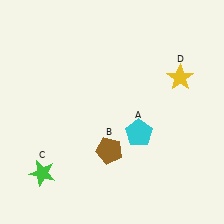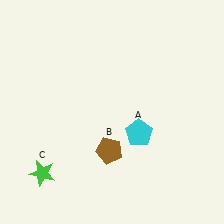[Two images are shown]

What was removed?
The yellow star (D) was removed in Image 2.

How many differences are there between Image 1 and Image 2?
There is 1 difference between the two images.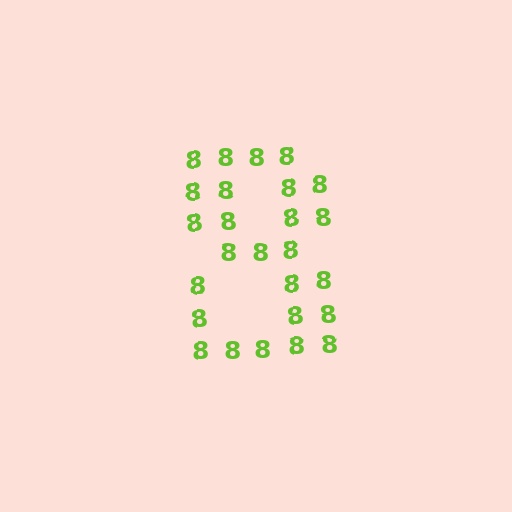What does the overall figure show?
The overall figure shows the digit 8.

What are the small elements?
The small elements are digit 8's.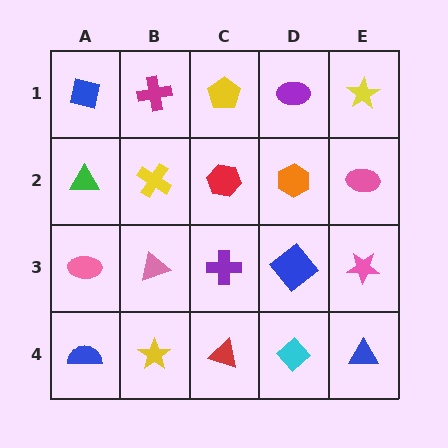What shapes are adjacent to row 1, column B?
A yellow cross (row 2, column B), a blue square (row 1, column A), a yellow pentagon (row 1, column C).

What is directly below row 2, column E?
A pink star.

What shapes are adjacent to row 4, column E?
A pink star (row 3, column E), a cyan diamond (row 4, column D).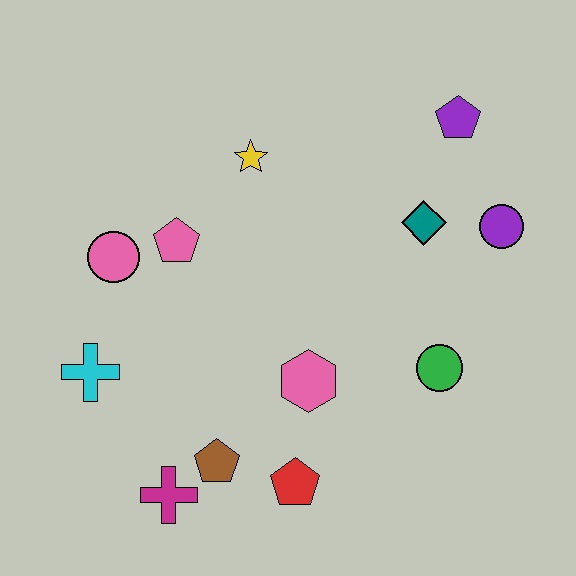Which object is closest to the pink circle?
The pink pentagon is closest to the pink circle.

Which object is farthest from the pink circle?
The purple circle is farthest from the pink circle.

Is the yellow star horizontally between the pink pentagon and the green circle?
Yes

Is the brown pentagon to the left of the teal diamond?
Yes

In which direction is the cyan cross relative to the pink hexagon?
The cyan cross is to the left of the pink hexagon.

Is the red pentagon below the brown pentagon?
Yes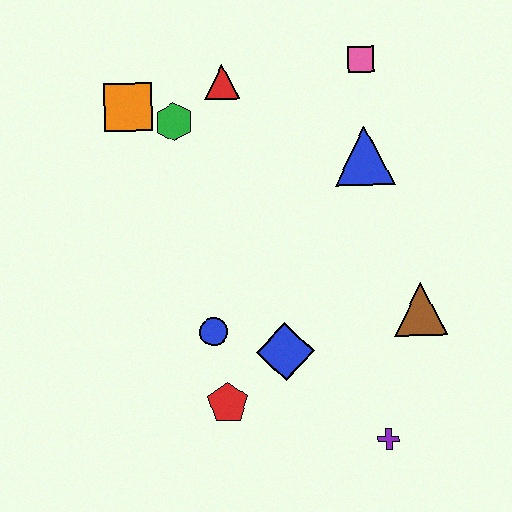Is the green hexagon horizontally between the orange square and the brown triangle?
Yes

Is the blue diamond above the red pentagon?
Yes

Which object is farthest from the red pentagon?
The pink square is farthest from the red pentagon.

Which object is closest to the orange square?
The green hexagon is closest to the orange square.